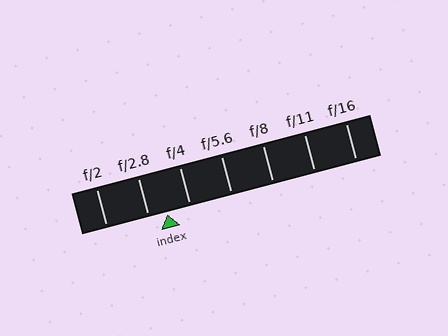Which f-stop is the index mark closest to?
The index mark is closest to f/2.8.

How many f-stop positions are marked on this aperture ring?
There are 7 f-stop positions marked.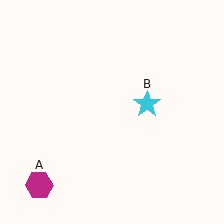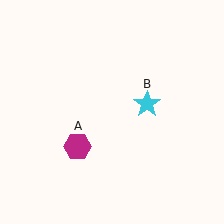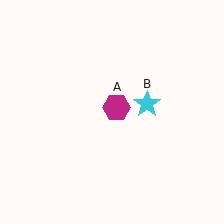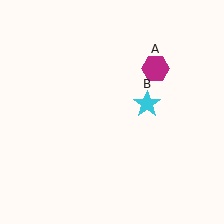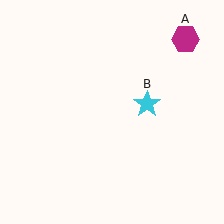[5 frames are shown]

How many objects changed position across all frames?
1 object changed position: magenta hexagon (object A).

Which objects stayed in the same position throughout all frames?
Cyan star (object B) remained stationary.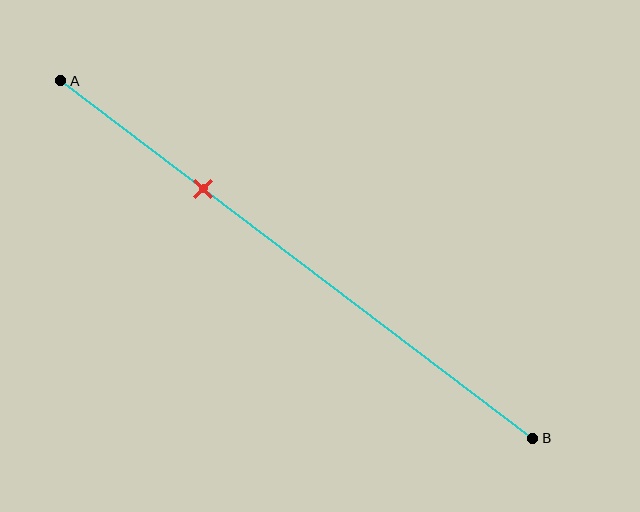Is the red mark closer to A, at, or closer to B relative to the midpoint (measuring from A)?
The red mark is closer to point A than the midpoint of segment AB.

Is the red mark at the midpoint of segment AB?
No, the mark is at about 30% from A, not at the 50% midpoint.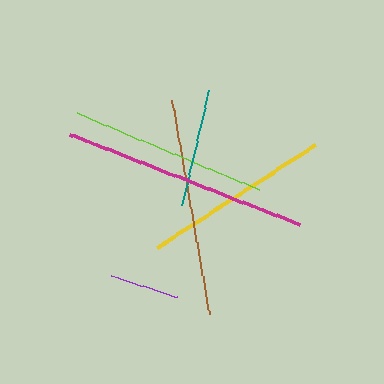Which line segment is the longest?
The magenta line is the longest at approximately 247 pixels.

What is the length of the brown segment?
The brown segment is approximately 217 pixels long.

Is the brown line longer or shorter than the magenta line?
The magenta line is longer than the brown line.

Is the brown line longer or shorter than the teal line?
The brown line is longer than the teal line.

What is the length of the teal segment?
The teal segment is approximately 118 pixels long.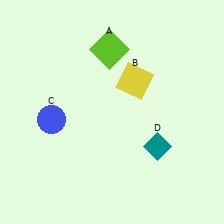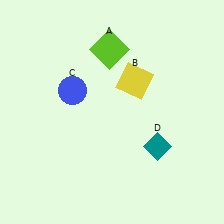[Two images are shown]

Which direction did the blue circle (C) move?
The blue circle (C) moved up.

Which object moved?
The blue circle (C) moved up.